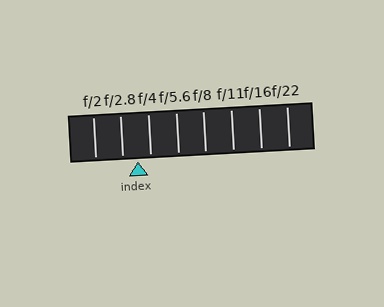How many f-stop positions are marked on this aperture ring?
There are 8 f-stop positions marked.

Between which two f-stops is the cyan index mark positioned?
The index mark is between f/2.8 and f/4.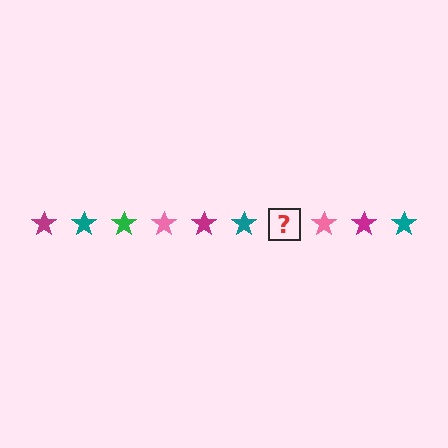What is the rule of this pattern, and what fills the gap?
The rule is that the pattern cycles through magenta, teal, green, pink stars. The gap should be filled with a green star.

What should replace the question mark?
The question mark should be replaced with a green star.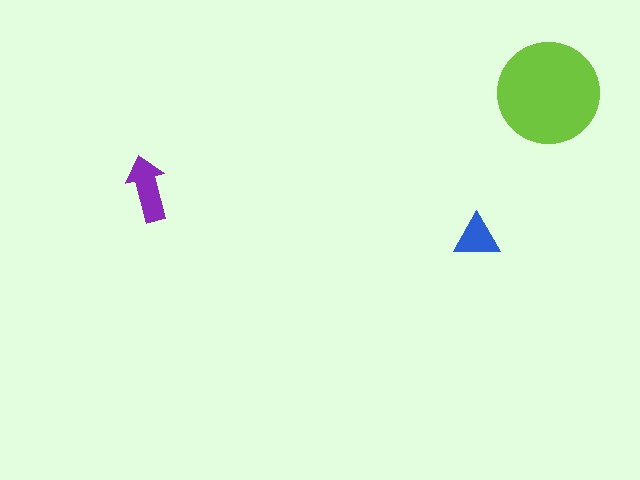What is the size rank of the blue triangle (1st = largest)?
3rd.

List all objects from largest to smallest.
The lime circle, the purple arrow, the blue triangle.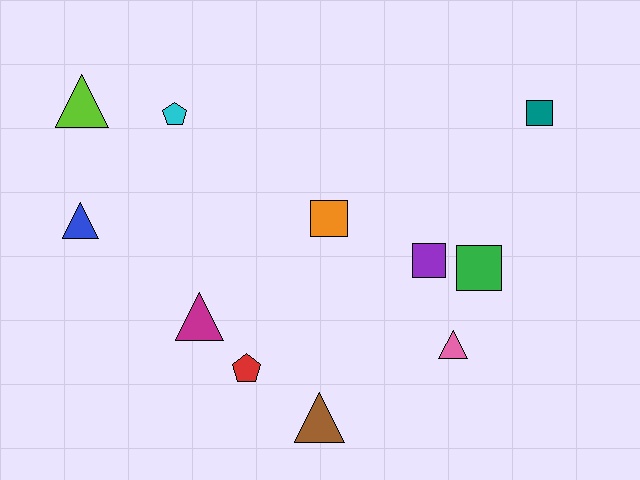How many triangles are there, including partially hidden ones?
There are 5 triangles.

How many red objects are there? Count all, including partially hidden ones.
There is 1 red object.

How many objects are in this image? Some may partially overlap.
There are 11 objects.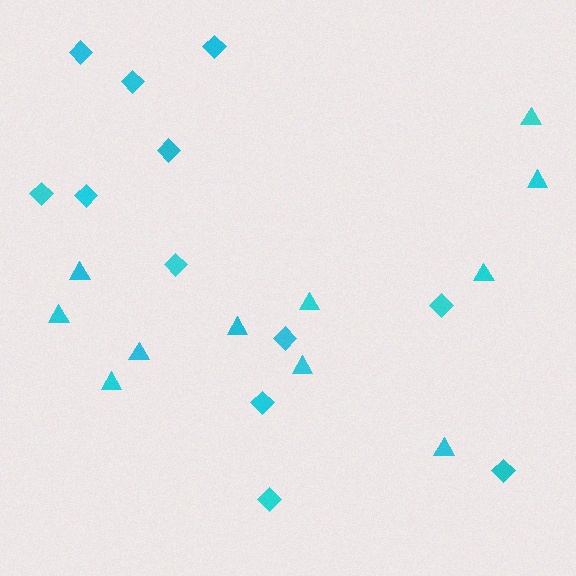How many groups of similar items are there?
There are 2 groups: one group of diamonds (12) and one group of triangles (11).